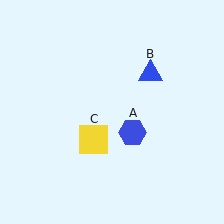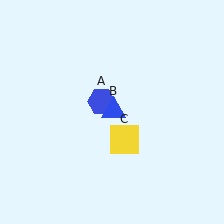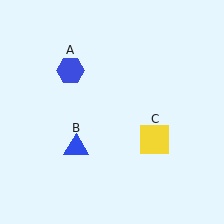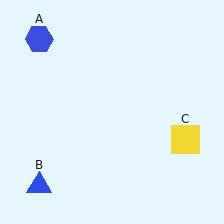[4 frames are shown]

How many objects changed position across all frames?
3 objects changed position: blue hexagon (object A), blue triangle (object B), yellow square (object C).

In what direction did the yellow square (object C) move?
The yellow square (object C) moved right.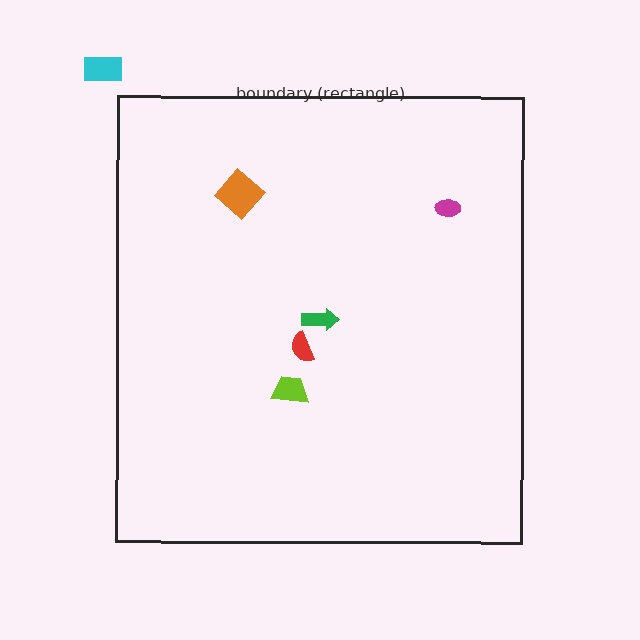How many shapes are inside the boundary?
5 inside, 1 outside.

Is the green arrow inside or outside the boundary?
Inside.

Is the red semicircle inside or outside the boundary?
Inside.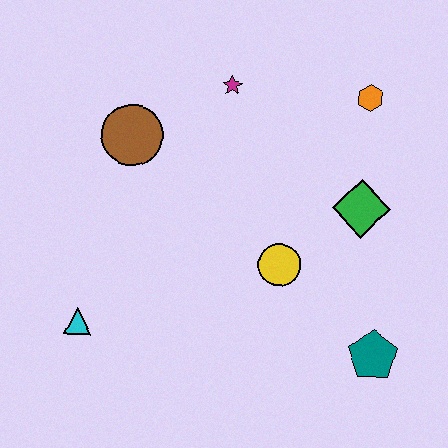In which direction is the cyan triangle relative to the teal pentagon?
The cyan triangle is to the left of the teal pentagon.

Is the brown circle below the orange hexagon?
Yes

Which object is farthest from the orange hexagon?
The cyan triangle is farthest from the orange hexagon.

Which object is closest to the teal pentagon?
The yellow circle is closest to the teal pentagon.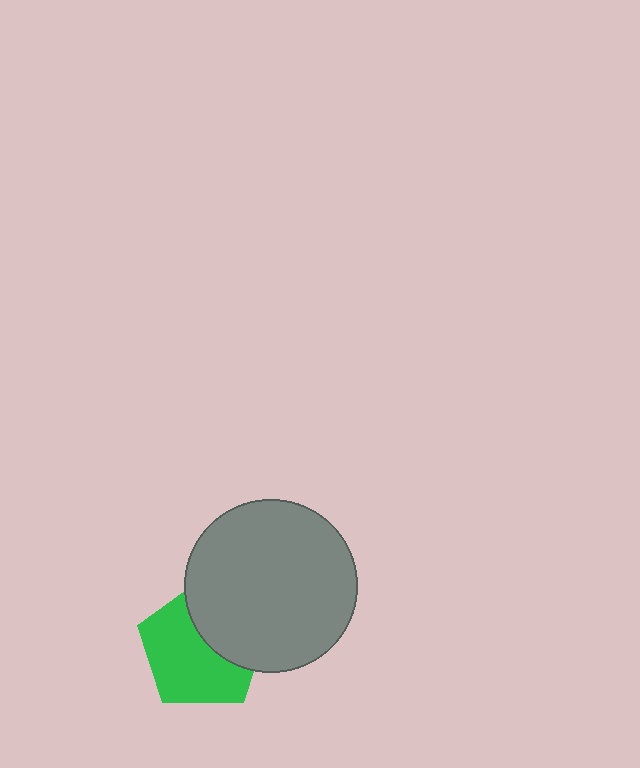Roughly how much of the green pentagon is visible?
About half of it is visible (roughly 62%).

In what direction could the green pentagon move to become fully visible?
The green pentagon could move toward the lower-left. That would shift it out from behind the gray circle entirely.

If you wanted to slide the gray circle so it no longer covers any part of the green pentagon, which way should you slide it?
Slide it toward the upper-right — that is the most direct way to separate the two shapes.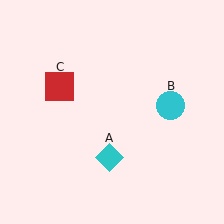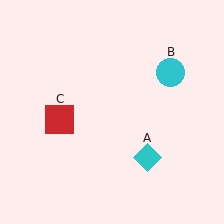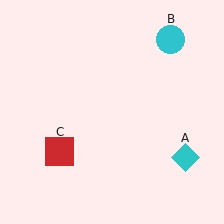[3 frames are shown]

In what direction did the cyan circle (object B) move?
The cyan circle (object B) moved up.